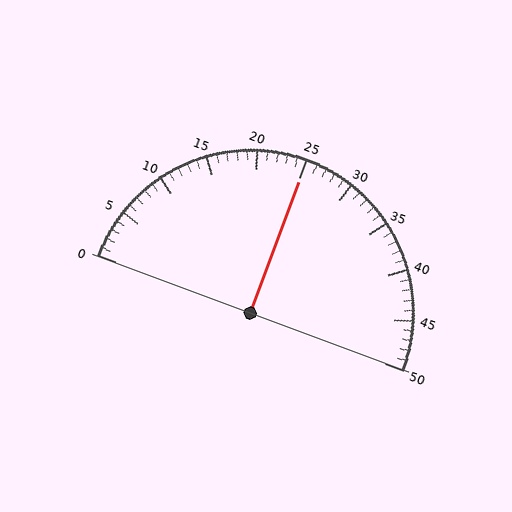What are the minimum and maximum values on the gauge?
The gauge ranges from 0 to 50.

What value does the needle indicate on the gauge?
The needle indicates approximately 25.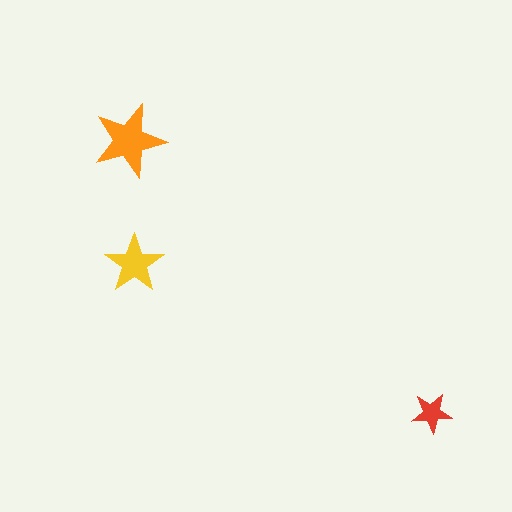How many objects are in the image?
There are 3 objects in the image.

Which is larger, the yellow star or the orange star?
The orange one.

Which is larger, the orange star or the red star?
The orange one.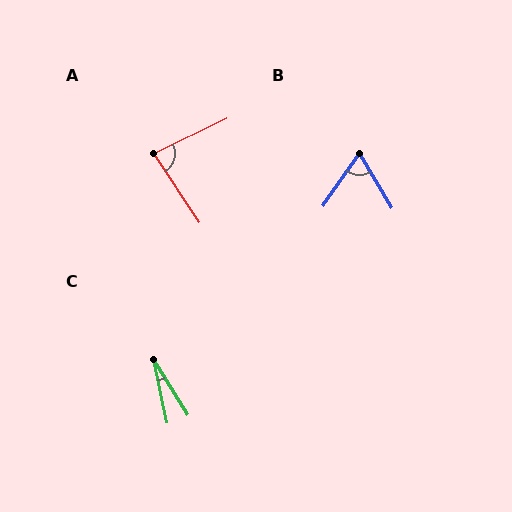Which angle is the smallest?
C, at approximately 20 degrees.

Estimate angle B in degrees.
Approximately 66 degrees.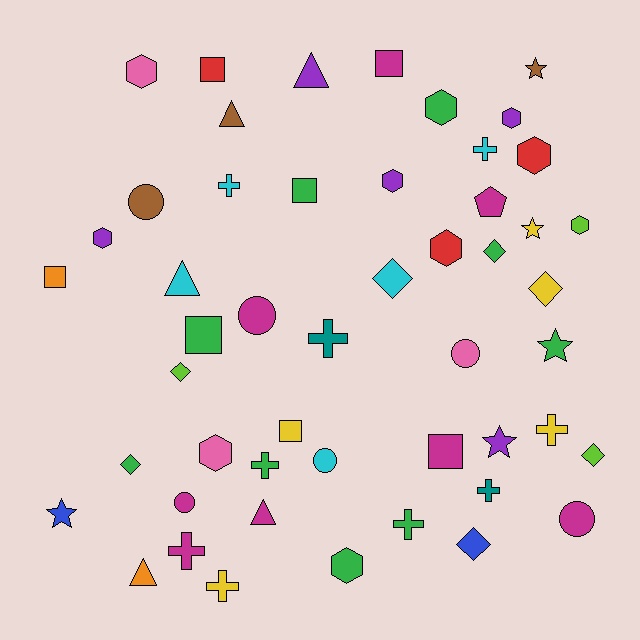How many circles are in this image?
There are 6 circles.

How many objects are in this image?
There are 50 objects.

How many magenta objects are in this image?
There are 8 magenta objects.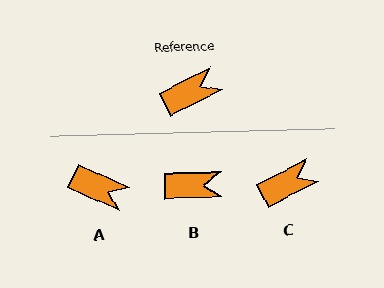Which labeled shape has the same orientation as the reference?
C.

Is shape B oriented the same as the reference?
No, it is off by about 25 degrees.